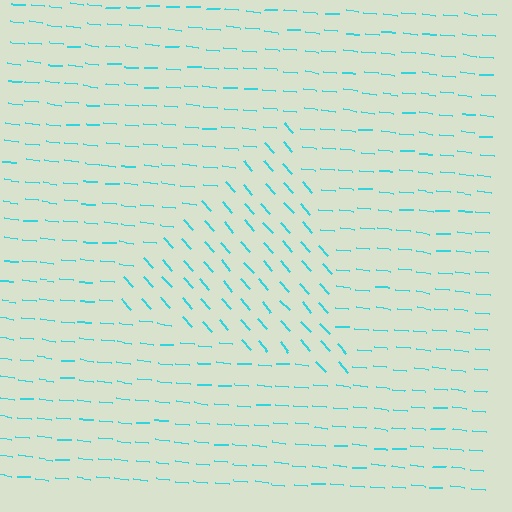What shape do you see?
I see a triangle.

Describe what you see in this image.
The image is filled with small cyan line segments. A triangle region in the image has lines oriented differently from the surrounding lines, creating a visible texture boundary.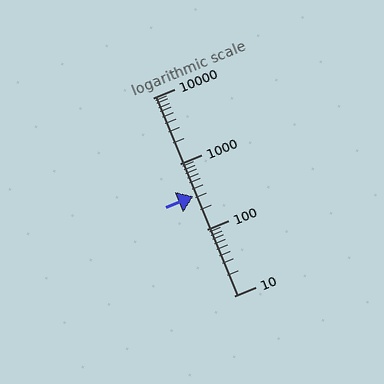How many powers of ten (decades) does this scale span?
The scale spans 3 decades, from 10 to 10000.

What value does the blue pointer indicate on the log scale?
The pointer indicates approximately 320.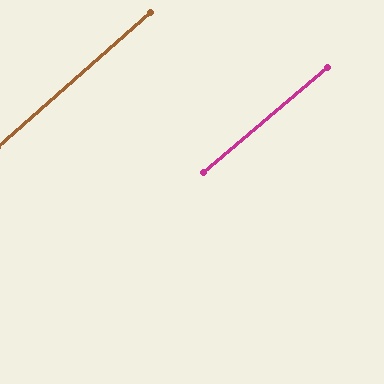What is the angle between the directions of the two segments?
Approximately 1 degree.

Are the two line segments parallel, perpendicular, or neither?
Parallel — their directions differ by only 1.0°.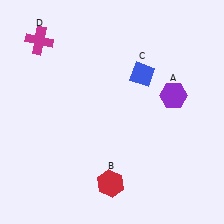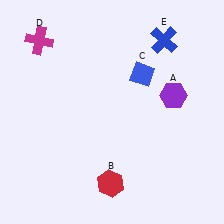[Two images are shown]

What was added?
A blue cross (E) was added in Image 2.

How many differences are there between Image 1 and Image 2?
There is 1 difference between the two images.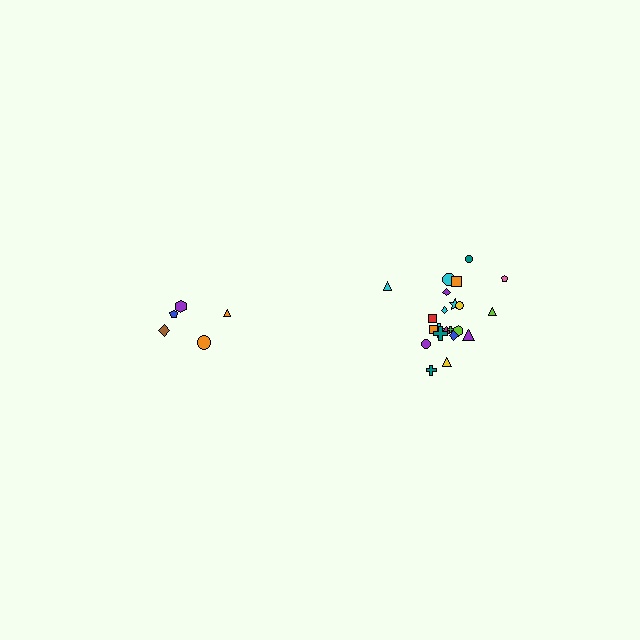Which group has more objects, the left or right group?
The right group.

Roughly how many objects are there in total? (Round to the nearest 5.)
Roughly 25 objects in total.